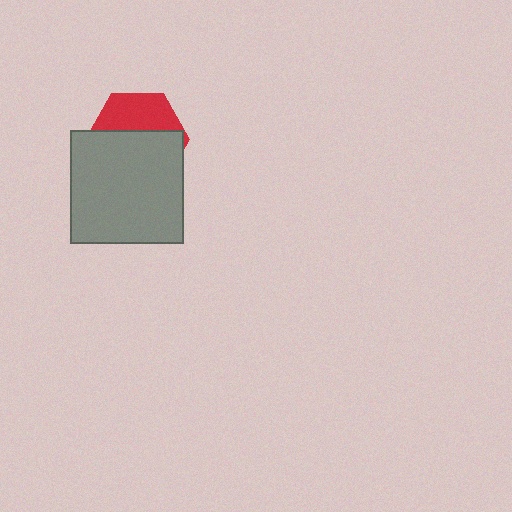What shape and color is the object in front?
The object in front is a gray square.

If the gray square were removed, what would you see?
You would see the complete red hexagon.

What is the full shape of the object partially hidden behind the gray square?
The partially hidden object is a red hexagon.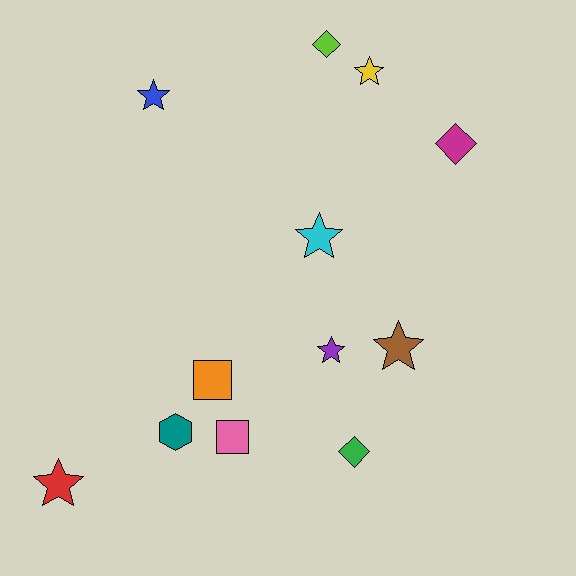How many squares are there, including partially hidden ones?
There are 2 squares.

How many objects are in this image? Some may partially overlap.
There are 12 objects.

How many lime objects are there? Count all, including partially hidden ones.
There is 1 lime object.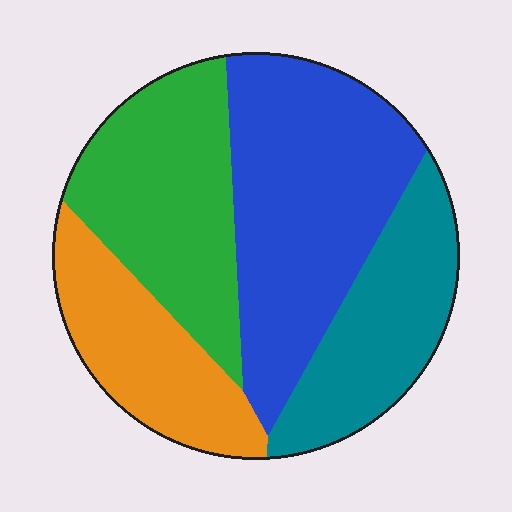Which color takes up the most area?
Blue, at roughly 35%.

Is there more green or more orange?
Green.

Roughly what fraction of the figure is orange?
Orange takes up about one fifth (1/5) of the figure.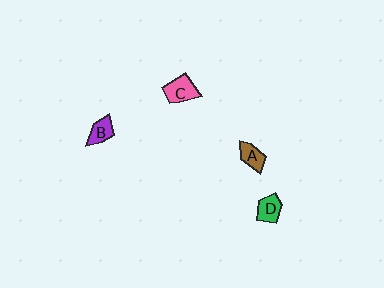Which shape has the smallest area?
Shape B (purple).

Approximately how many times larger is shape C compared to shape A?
Approximately 1.3 times.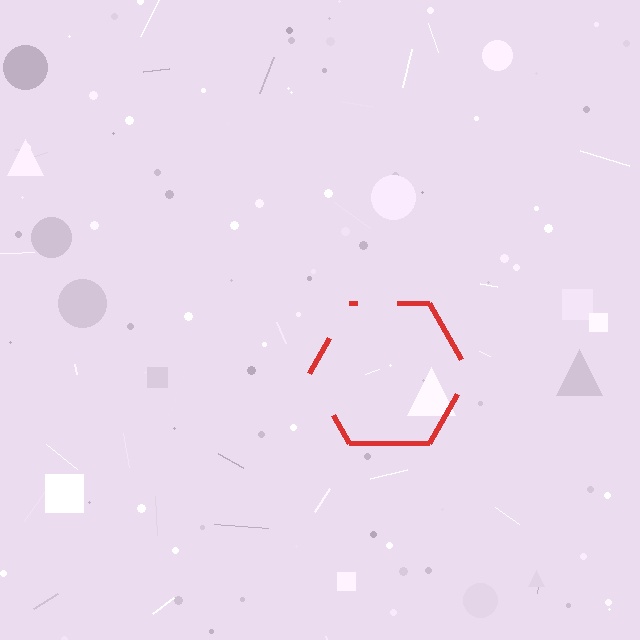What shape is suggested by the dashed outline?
The dashed outline suggests a hexagon.